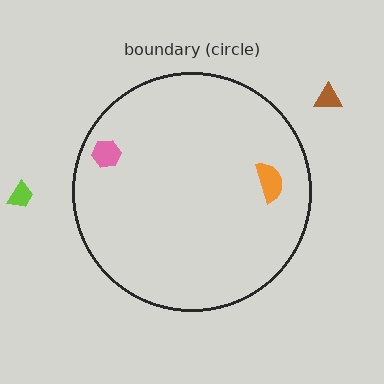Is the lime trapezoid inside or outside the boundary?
Outside.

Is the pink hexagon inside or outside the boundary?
Inside.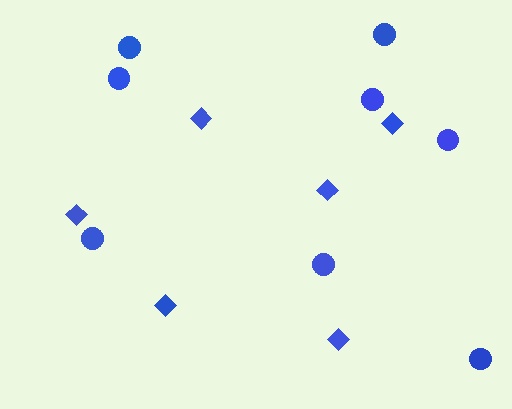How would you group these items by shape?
There are 2 groups: one group of circles (8) and one group of diamonds (6).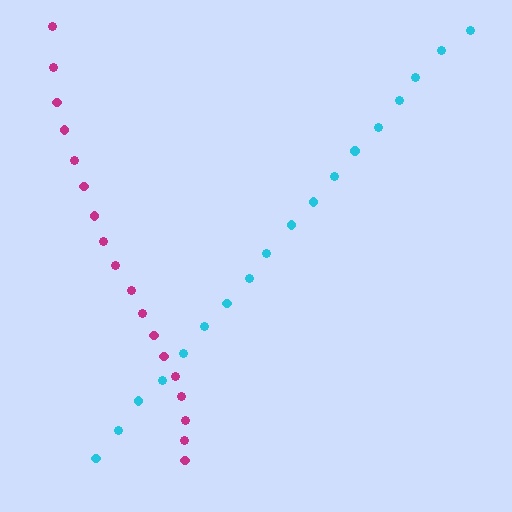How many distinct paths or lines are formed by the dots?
There are 2 distinct paths.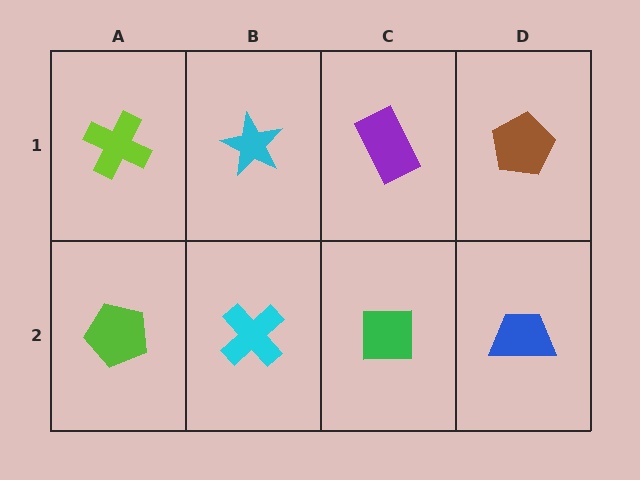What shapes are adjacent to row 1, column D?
A blue trapezoid (row 2, column D), a purple rectangle (row 1, column C).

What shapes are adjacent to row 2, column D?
A brown pentagon (row 1, column D), a green square (row 2, column C).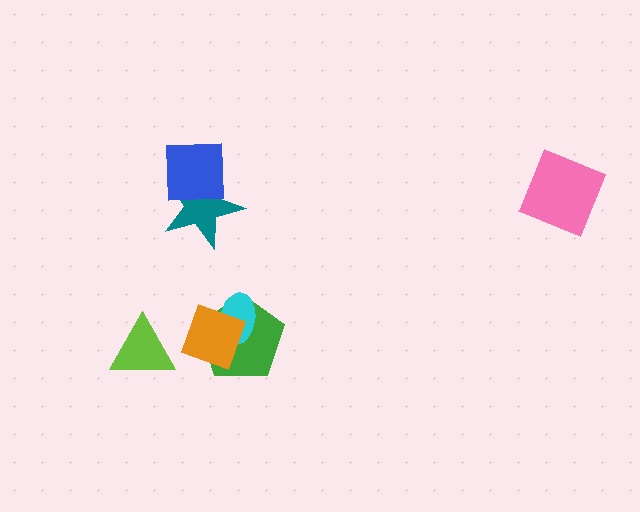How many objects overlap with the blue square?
1 object overlaps with the blue square.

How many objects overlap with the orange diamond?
2 objects overlap with the orange diamond.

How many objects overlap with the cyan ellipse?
2 objects overlap with the cyan ellipse.